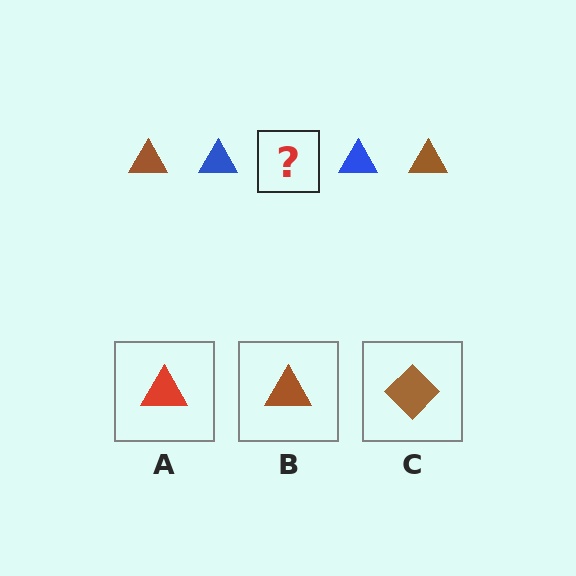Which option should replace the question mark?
Option B.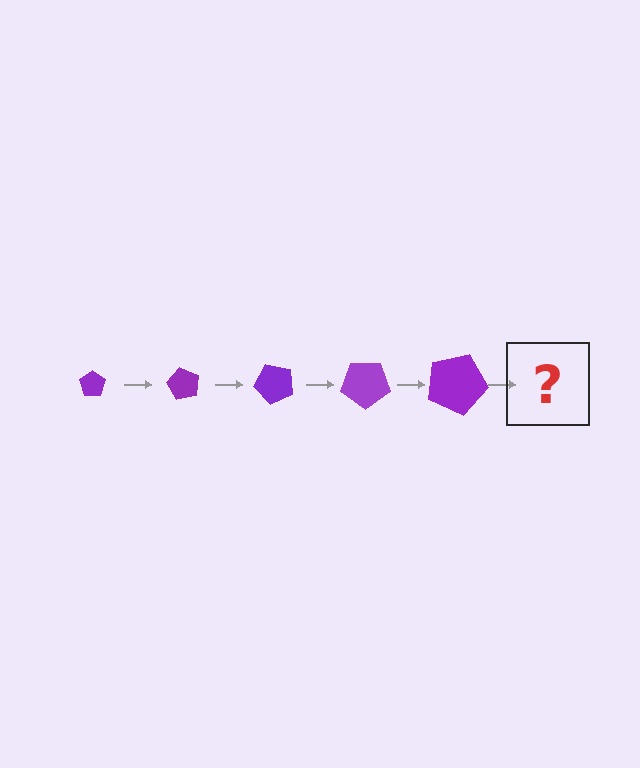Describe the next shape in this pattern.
It should be a pentagon, larger than the previous one and rotated 300 degrees from the start.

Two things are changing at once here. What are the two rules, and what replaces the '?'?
The two rules are that the pentagon grows larger each step and it rotates 60 degrees each step. The '?' should be a pentagon, larger than the previous one and rotated 300 degrees from the start.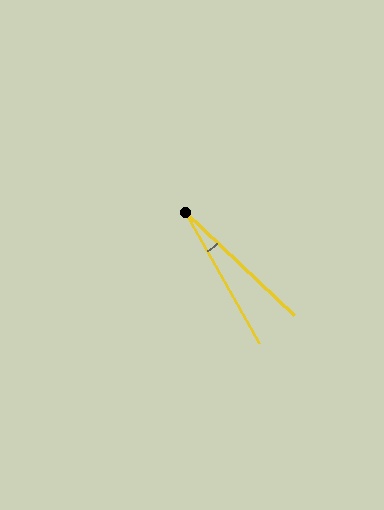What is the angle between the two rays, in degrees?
Approximately 17 degrees.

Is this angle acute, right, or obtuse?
It is acute.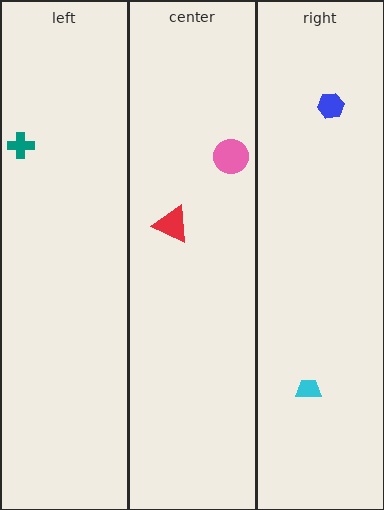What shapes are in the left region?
The teal cross.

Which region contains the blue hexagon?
The right region.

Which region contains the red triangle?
The center region.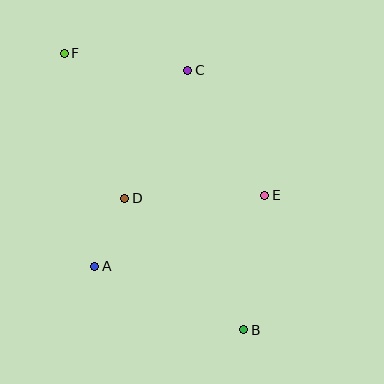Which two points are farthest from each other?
Points B and F are farthest from each other.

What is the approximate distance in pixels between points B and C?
The distance between B and C is approximately 265 pixels.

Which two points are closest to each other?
Points A and D are closest to each other.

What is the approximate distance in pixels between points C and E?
The distance between C and E is approximately 146 pixels.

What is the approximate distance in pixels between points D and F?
The distance between D and F is approximately 157 pixels.